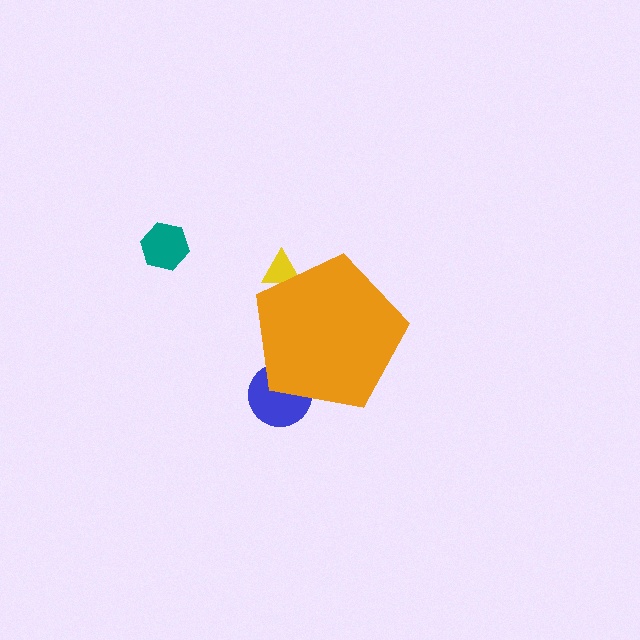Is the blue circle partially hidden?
Yes, the blue circle is partially hidden behind the orange pentagon.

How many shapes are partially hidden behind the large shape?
2 shapes are partially hidden.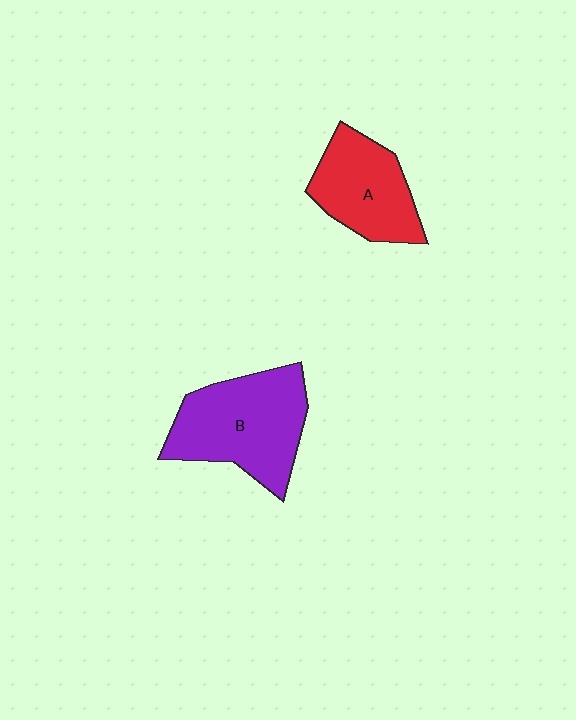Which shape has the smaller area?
Shape A (red).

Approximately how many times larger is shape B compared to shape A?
Approximately 1.4 times.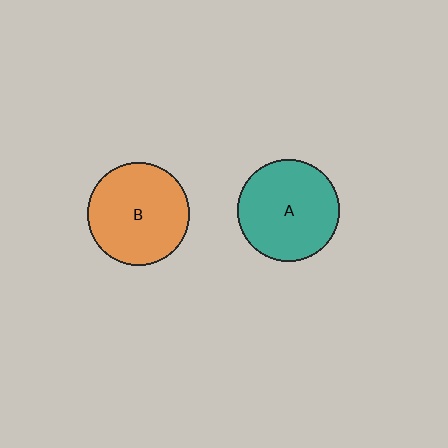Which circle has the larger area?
Circle B (orange).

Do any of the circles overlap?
No, none of the circles overlap.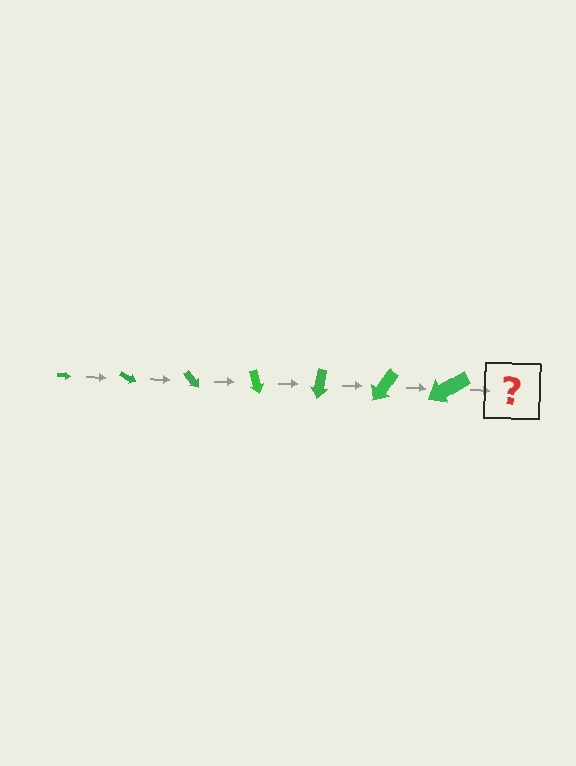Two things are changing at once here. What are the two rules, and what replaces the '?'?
The two rules are that the arrow grows larger each step and it rotates 25 degrees each step. The '?' should be an arrow, larger than the previous one and rotated 175 degrees from the start.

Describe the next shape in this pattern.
It should be an arrow, larger than the previous one and rotated 175 degrees from the start.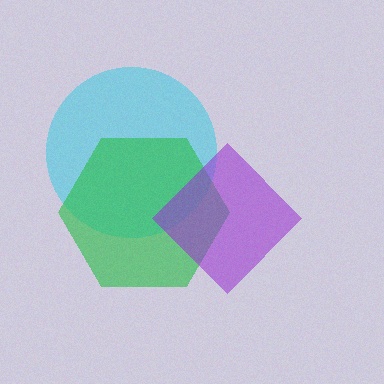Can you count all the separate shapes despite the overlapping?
Yes, there are 3 separate shapes.